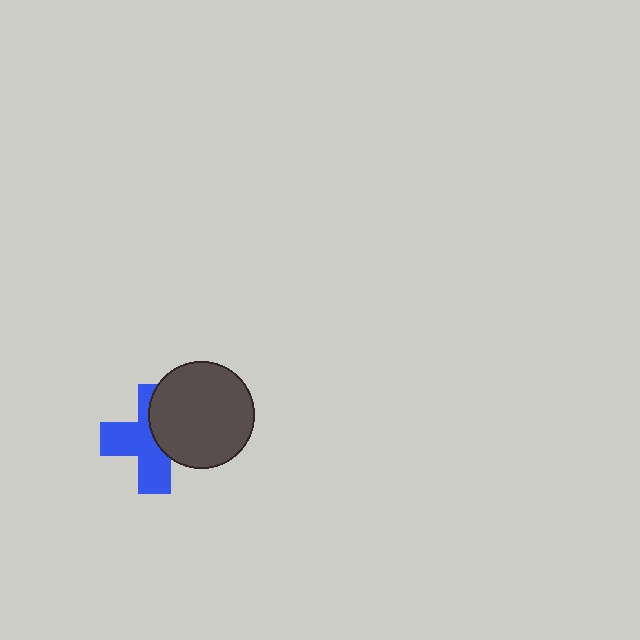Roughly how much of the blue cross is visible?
About half of it is visible (roughly 58%).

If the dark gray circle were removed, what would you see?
You would see the complete blue cross.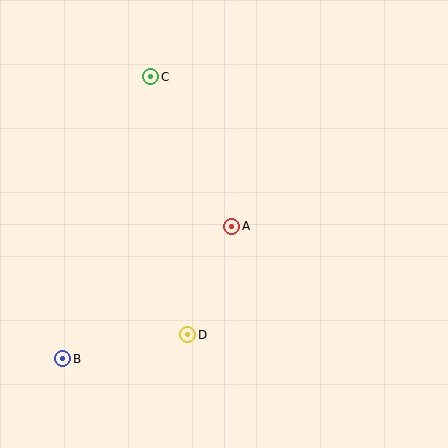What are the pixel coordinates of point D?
Point D is at (188, 335).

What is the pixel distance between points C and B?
The distance between C and B is 296 pixels.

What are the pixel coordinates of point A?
Point A is at (232, 226).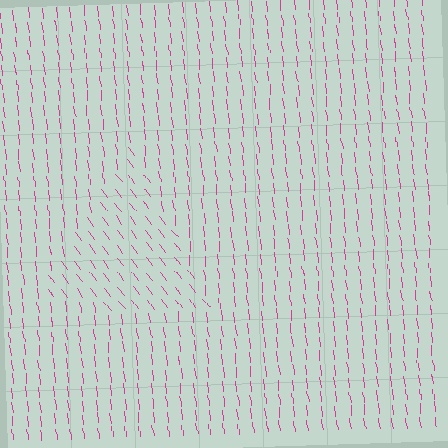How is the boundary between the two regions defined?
The boundary is defined purely by a change in line orientation (approximately 31 degrees difference). All lines are the same color and thickness.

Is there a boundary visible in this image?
Yes, there is a texture boundary formed by a change in line orientation.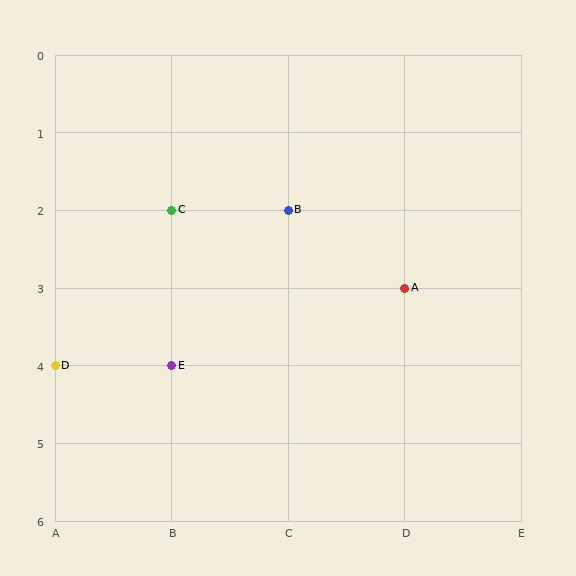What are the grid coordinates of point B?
Point B is at grid coordinates (C, 2).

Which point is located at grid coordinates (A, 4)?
Point D is at (A, 4).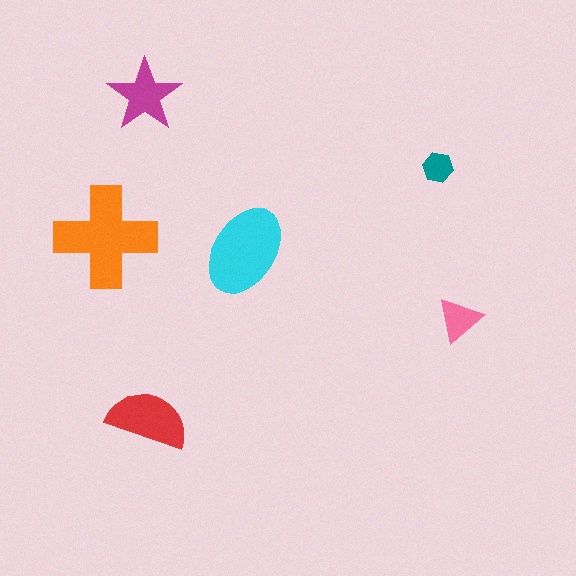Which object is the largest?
The orange cross.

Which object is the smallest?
The teal hexagon.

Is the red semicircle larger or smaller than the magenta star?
Larger.